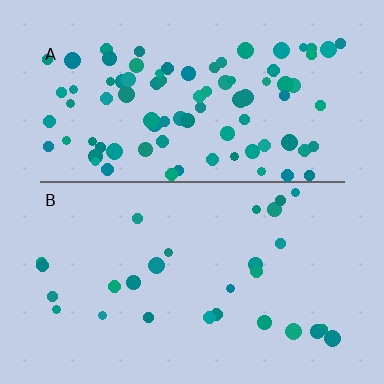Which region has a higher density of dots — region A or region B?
A (the top).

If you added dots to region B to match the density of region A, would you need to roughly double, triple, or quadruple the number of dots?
Approximately triple.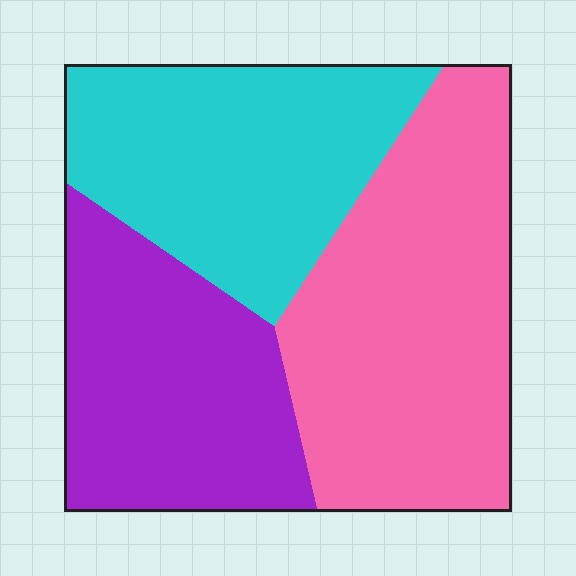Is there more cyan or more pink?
Pink.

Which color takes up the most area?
Pink, at roughly 40%.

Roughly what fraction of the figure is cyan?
Cyan covers 31% of the figure.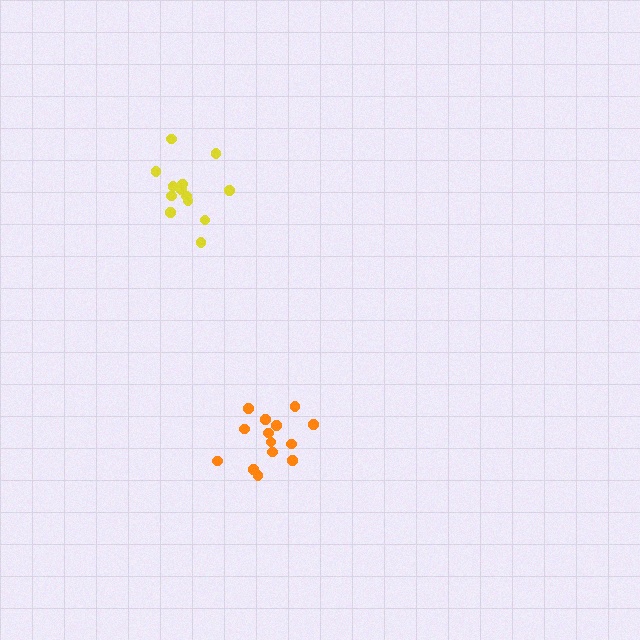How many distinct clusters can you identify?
There are 2 distinct clusters.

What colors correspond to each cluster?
The clusters are colored: orange, yellow.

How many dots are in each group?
Group 1: 14 dots, Group 2: 13 dots (27 total).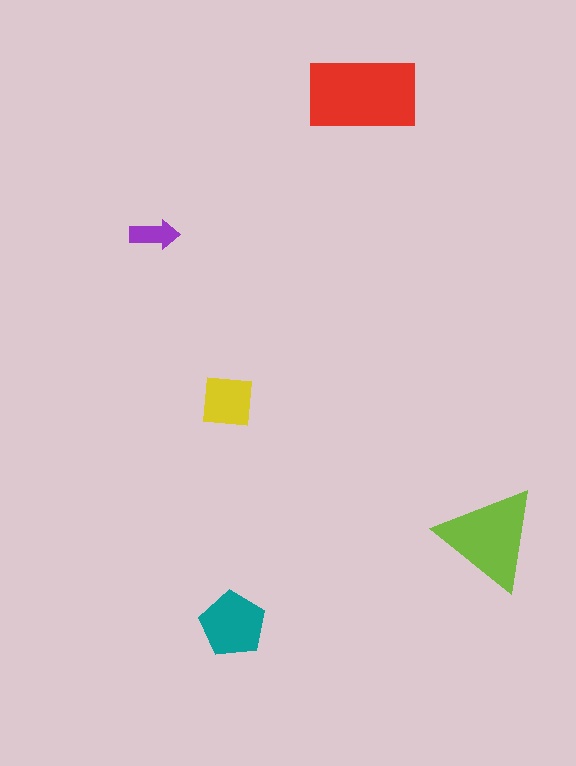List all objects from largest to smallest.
The red rectangle, the lime triangle, the teal pentagon, the yellow square, the purple arrow.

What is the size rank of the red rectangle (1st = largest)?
1st.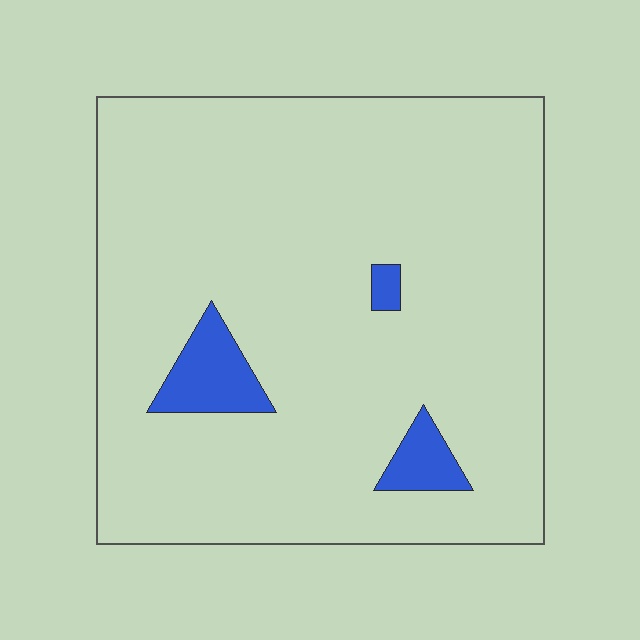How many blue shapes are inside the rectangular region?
3.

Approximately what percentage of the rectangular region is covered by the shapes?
Approximately 5%.